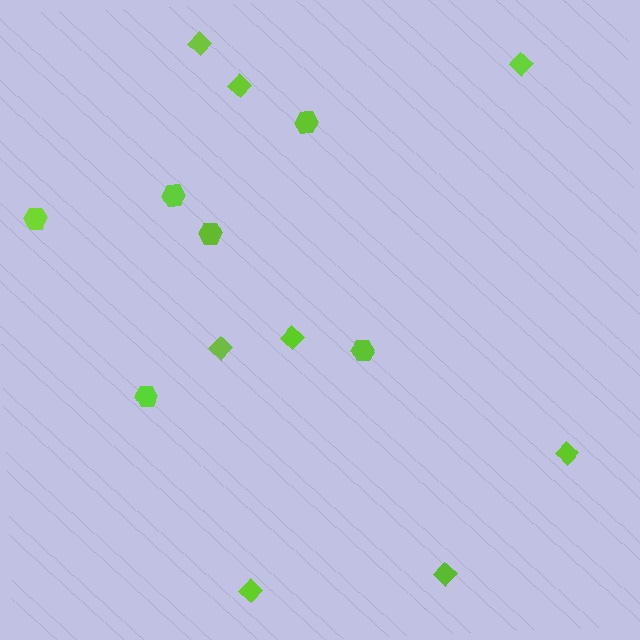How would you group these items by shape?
There are 2 groups: one group of diamonds (8) and one group of hexagons (6).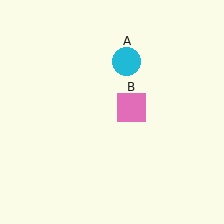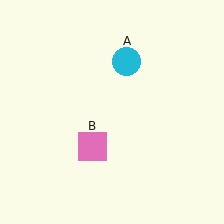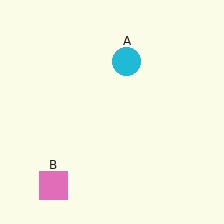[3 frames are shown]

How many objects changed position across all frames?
1 object changed position: pink square (object B).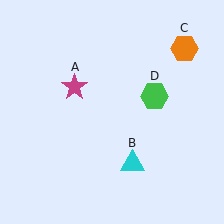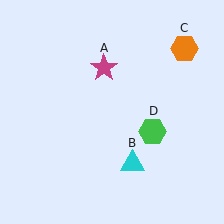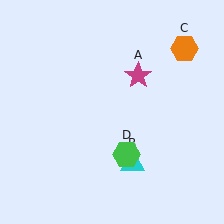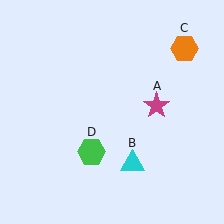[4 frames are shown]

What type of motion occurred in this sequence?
The magenta star (object A), green hexagon (object D) rotated clockwise around the center of the scene.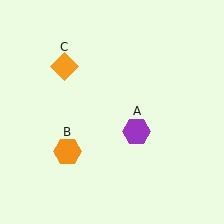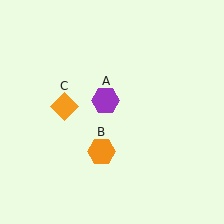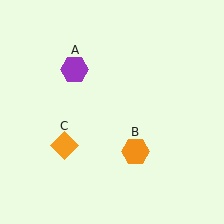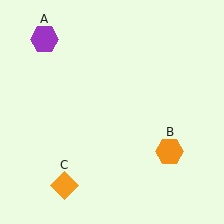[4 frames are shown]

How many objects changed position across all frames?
3 objects changed position: purple hexagon (object A), orange hexagon (object B), orange diamond (object C).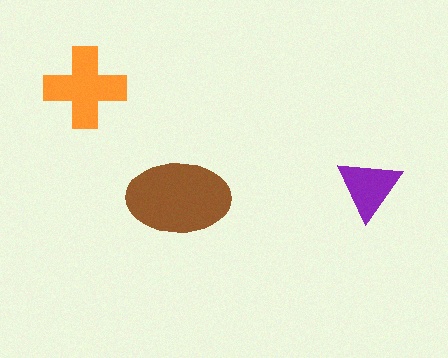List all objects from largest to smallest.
The brown ellipse, the orange cross, the purple triangle.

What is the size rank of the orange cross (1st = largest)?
2nd.